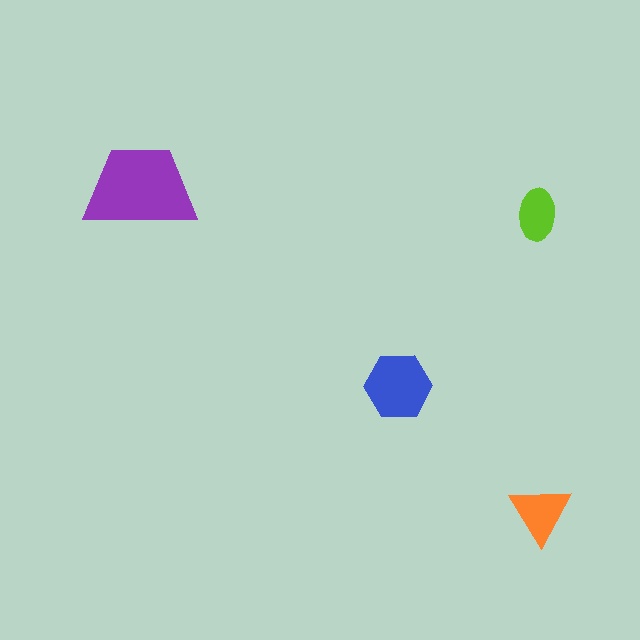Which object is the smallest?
The lime ellipse.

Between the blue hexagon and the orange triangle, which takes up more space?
The blue hexagon.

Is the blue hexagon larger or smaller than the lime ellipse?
Larger.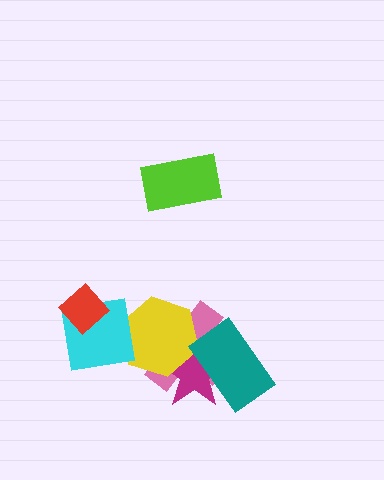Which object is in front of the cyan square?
The red diamond is in front of the cyan square.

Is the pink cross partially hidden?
Yes, it is partially covered by another shape.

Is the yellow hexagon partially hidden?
Yes, it is partially covered by another shape.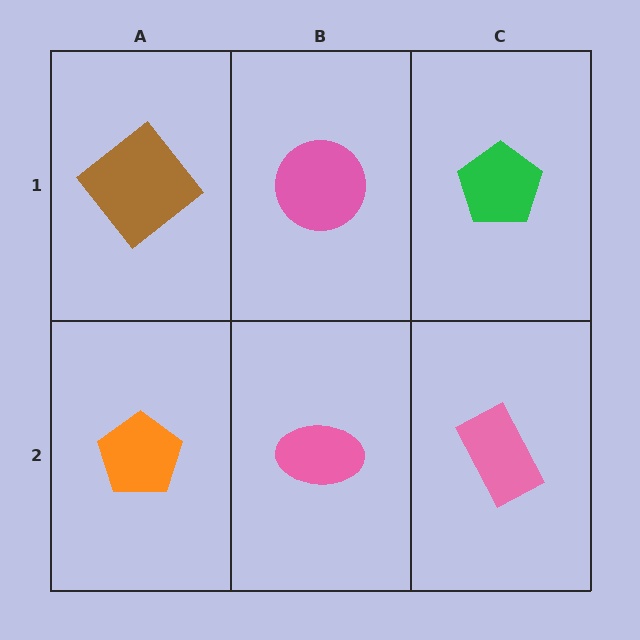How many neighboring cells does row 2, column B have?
3.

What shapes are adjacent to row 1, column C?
A pink rectangle (row 2, column C), a pink circle (row 1, column B).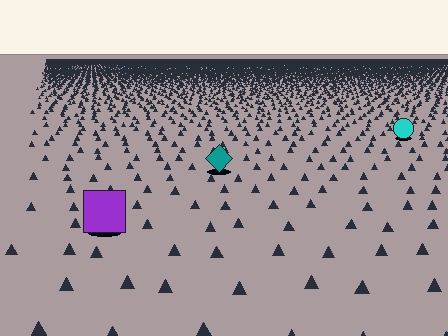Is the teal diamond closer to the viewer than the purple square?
No. The purple square is closer — you can tell from the texture gradient: the ground texture is coarser near it.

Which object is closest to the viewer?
The purple square is closest. The texture marks near it are larger and more spread out.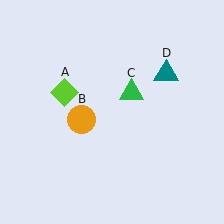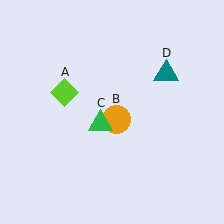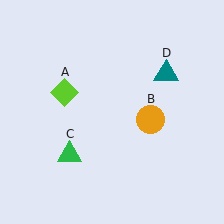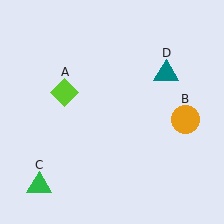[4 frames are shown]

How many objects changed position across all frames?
2 objects changed position: orange circle (object B), green triangle (object C).